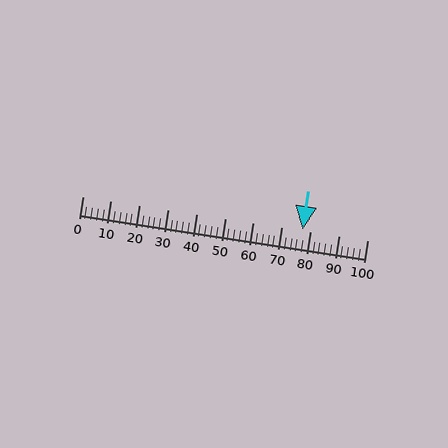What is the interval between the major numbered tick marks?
The major tick marks are spaced 10 units apart.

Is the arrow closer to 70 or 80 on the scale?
The arrow is closer to 80.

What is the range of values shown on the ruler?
The ruler shows values from 0 to 100.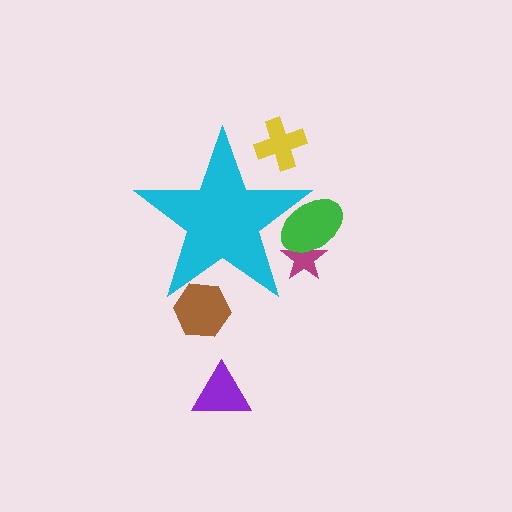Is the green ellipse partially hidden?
Yes, the green ellipse is partially hidden behind the cyan star.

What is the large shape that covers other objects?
A cyan star.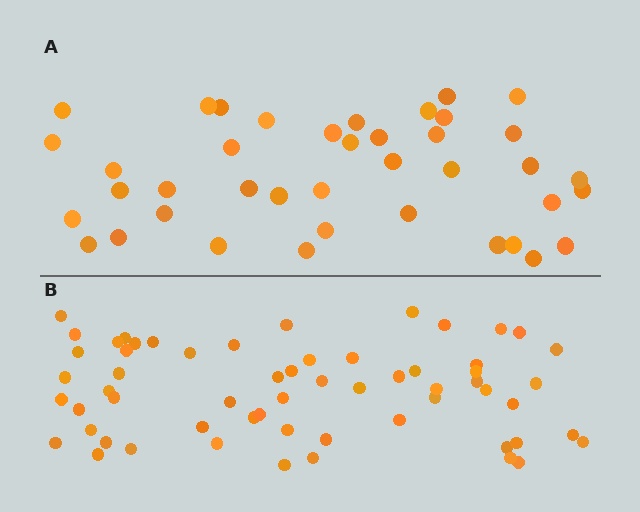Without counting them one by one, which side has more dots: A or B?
Region B (the bottom region) has more dots.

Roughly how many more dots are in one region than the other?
Region B has approximately 20 more dots than region A.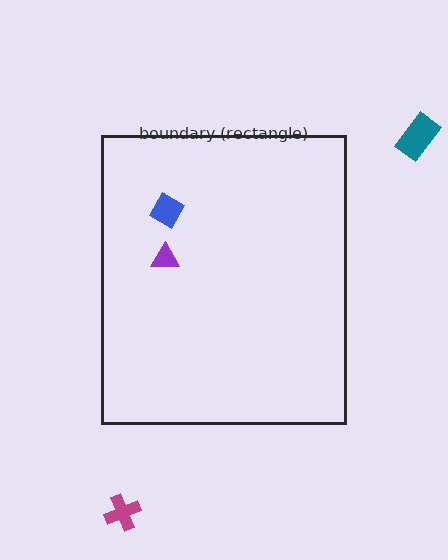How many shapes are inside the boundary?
2 inside, 2 outside.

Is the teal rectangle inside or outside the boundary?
Outside.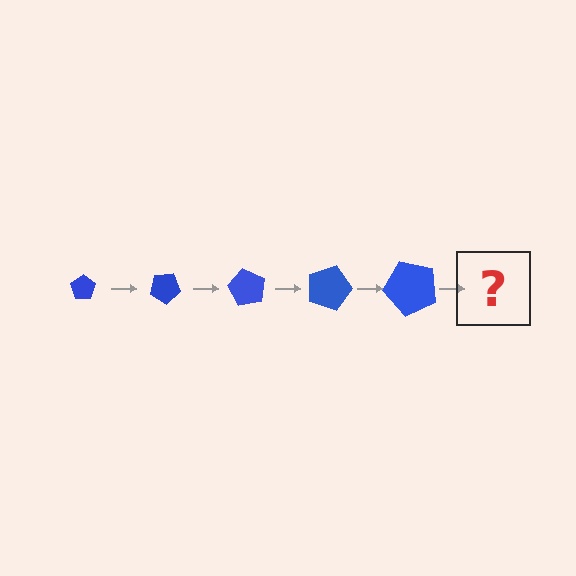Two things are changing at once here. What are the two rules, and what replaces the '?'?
The two rules are that the pentagon grows larger each step and it rotates 30 degrees each step. The '?' should be a pentagon, larger than the previous one and rotated 150 degrees from the start.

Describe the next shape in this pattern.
It should be a pentagon, larger than the previous one and rotated 150 degrees from the start.